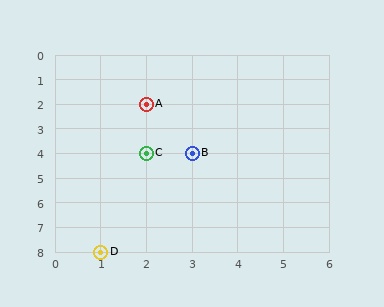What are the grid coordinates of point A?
Point A is at grid coordinates (2, 2).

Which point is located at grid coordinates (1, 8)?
Point D is at (1, 8).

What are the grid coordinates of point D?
Point D is at grid coordinates (1, 8).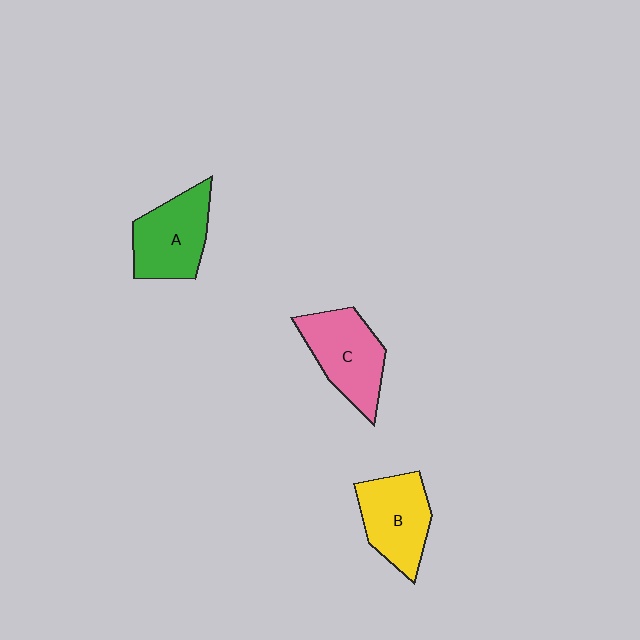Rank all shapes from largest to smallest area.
From largest to smallest: C (pink), A (green), B (yellow).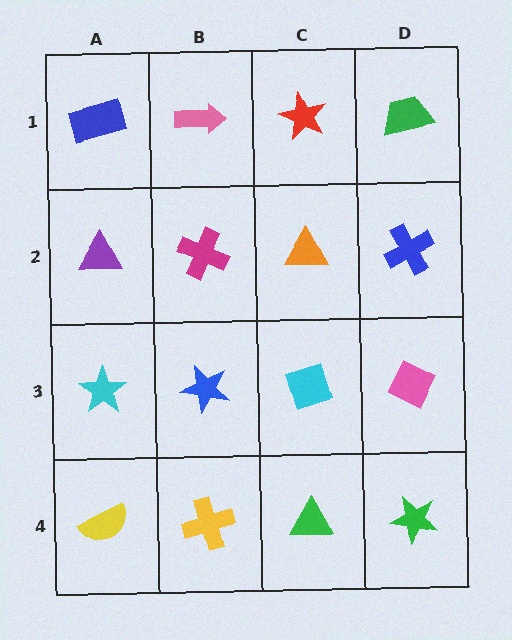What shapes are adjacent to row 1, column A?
A purple triangle (row 2, column A), a pink arrow (row 1, column B).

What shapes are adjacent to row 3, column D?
A blue cross (row 2, column D), a green star (row 4, column D), a cyan diamond (row 3, column C).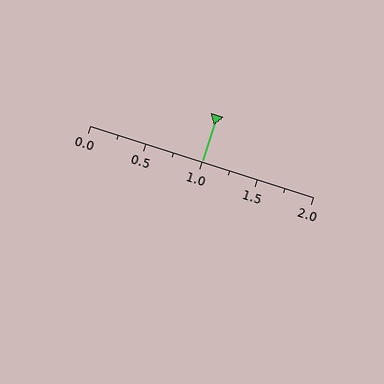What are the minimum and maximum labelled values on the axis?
The axis runs from 0.0 to 2.0.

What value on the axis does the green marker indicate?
The marker indicates approximately 1.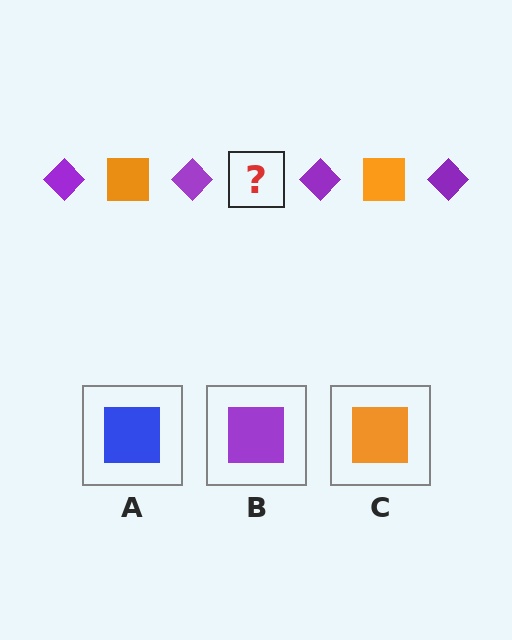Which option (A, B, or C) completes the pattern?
C.